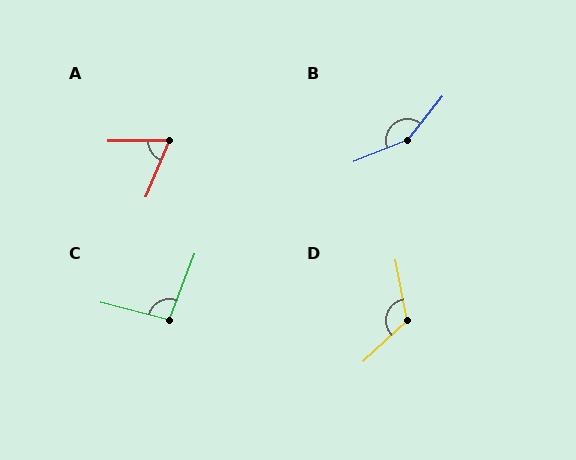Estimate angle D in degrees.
Approximately 122 degrees.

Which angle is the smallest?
A, at approximately 67 degrees.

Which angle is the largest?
B, at approximately 151 degrees.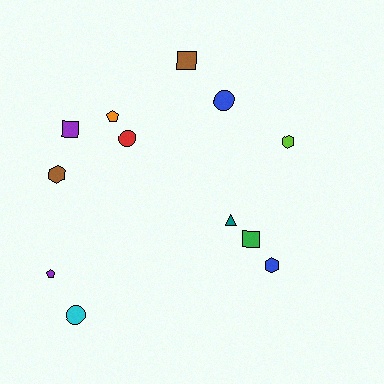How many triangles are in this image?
There is 1 triangle.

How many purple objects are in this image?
There are 2 purple objects.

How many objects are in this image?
There are 12 objects.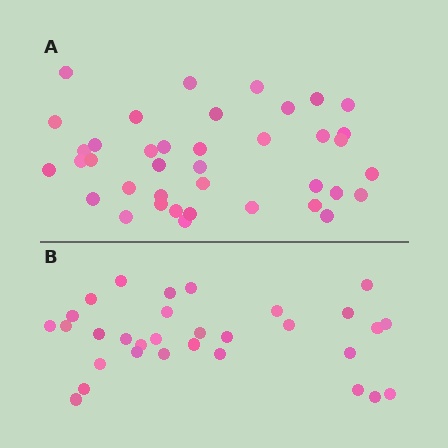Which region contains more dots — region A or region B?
Region A (the top region) has more dots.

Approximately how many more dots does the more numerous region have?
Region A has roughly 8 or so more dots than region B.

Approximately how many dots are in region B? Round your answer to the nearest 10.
About 30 dots. (The exact count is 31, which rounds to 30.)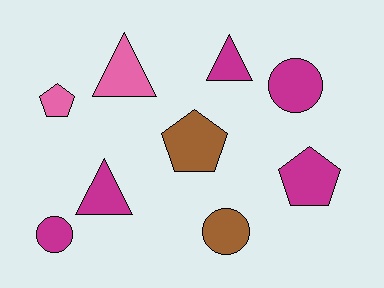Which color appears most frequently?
Magenta, with 5 objects.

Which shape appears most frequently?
Triangle, with 3 objects.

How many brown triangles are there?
There are no brown triangles.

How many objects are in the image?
There are 9 objects.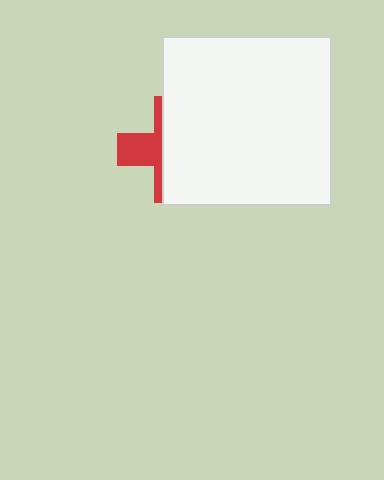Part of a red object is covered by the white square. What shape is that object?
It is a cross.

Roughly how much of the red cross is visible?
A small part of it is visible (roughly 33%).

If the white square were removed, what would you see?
You would see the complete red cross.